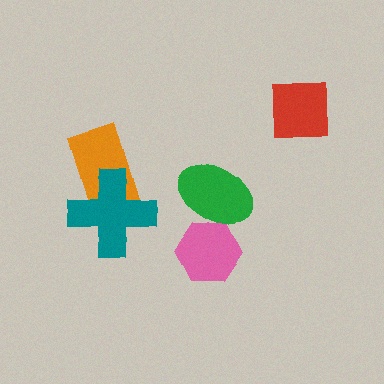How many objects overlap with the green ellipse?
1 object overlaps with the green ellipse.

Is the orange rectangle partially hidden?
Yes, it is partially covered by another shape.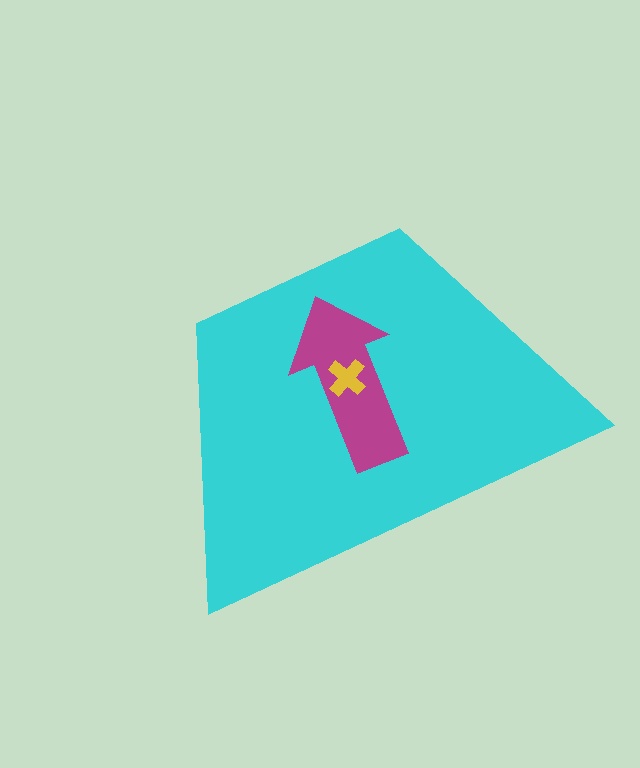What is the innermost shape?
The yellow cross.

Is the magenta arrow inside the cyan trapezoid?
Yes.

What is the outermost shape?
The cyan trapezoid.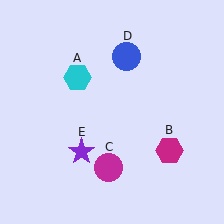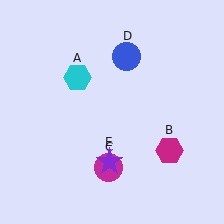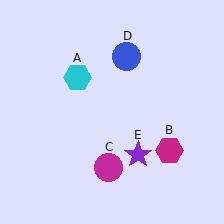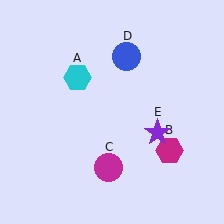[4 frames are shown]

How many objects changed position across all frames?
1 object changed position: purple star (object E).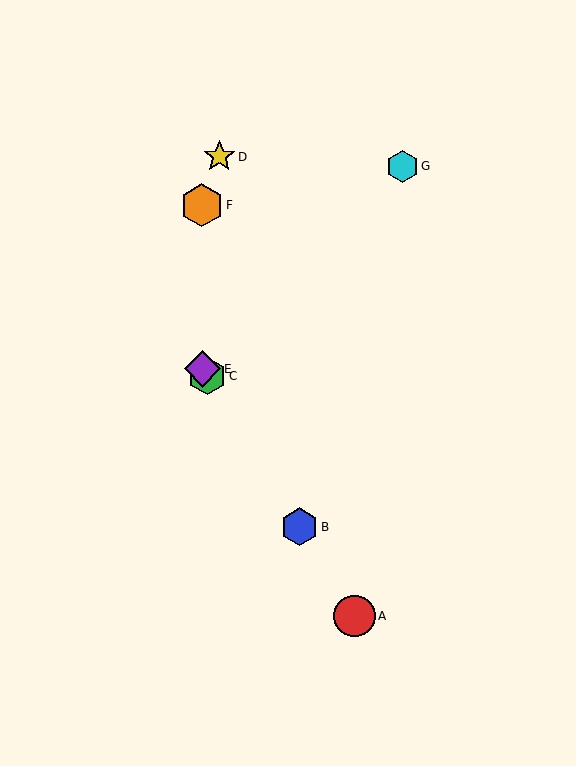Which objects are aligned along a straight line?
Objects A, B, C, E are aligned along a straight line.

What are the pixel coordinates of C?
Object C is at (207, 376).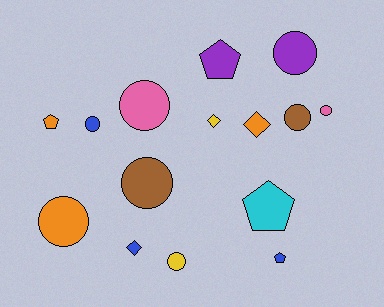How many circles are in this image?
There are 8 circles.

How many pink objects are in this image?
There are 2 pink objects.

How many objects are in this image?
There are 15 objects.